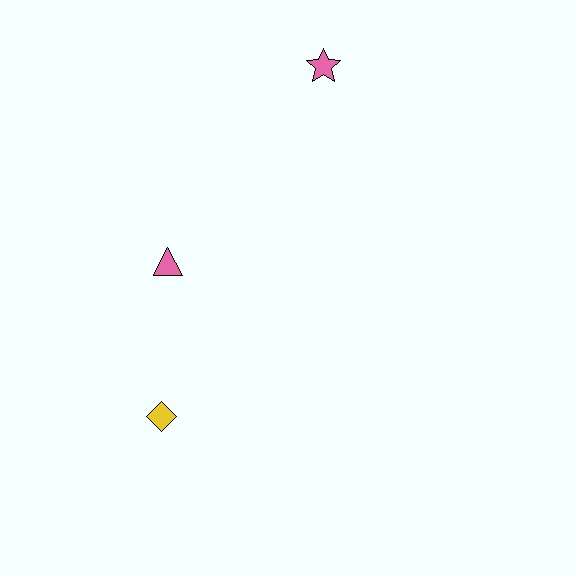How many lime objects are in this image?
There are no lime objects.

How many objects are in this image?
There are 3 objects.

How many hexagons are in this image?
There are no hexagons.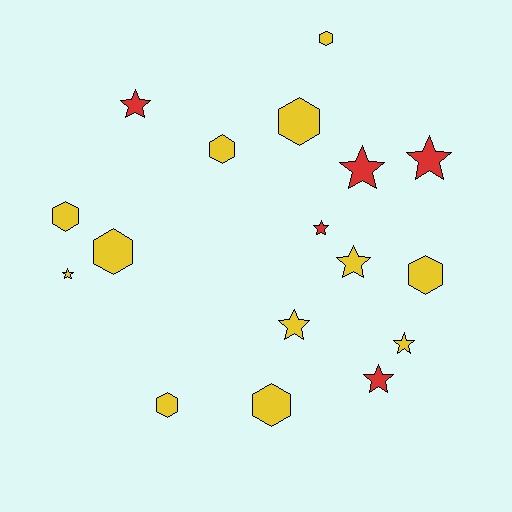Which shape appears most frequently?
Star, with 9 objects.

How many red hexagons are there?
There are no red hexagons.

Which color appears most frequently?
Yellow, with 12 objects.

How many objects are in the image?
There are 17 objects.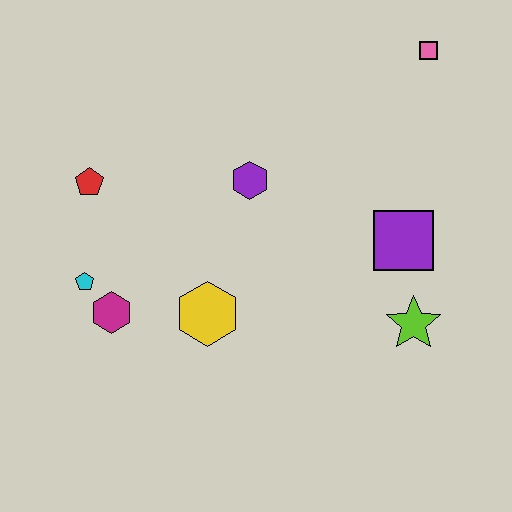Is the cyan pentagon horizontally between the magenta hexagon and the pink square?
No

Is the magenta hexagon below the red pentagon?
Yes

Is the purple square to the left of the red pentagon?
No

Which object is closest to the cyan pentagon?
The magenta hexagon is closest to the cyan pentagon.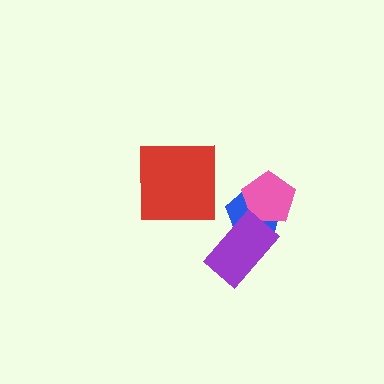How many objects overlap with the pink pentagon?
1 object overlaps with the pink pentagon.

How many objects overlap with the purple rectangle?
1 object overlaps with the purple rectangle.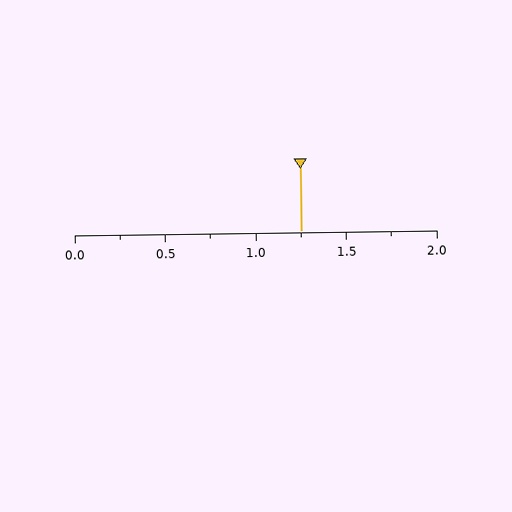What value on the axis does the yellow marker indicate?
The marker indicates approximately 1.25.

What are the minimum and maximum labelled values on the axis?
The axis runs from 0.0 to 2.0.